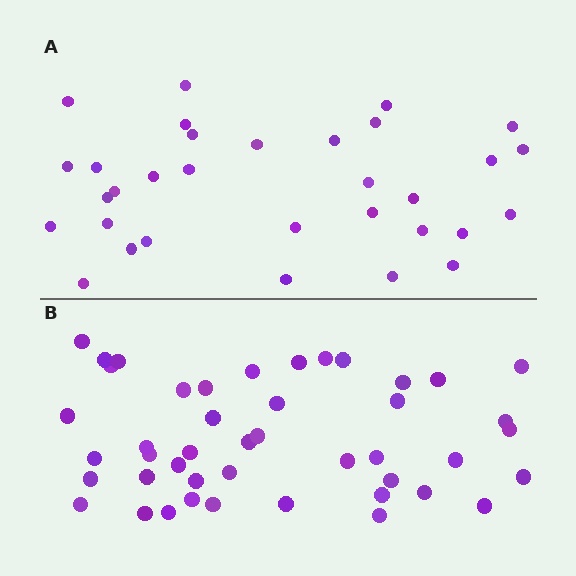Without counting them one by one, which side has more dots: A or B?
Region B (the bottom region) has more dots.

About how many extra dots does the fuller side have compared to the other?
Region B has approximately 15 more dots than region A.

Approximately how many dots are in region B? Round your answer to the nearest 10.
About 40 dots. (The exact count is 45, which rounds to 40.)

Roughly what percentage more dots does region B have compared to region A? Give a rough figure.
About 40% more.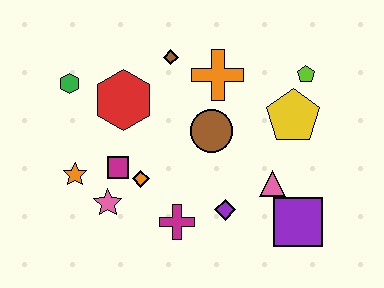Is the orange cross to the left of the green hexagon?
No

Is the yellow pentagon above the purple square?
Yes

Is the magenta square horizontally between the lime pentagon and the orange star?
Yes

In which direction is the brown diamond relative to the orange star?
The brown diamond is above the orange star.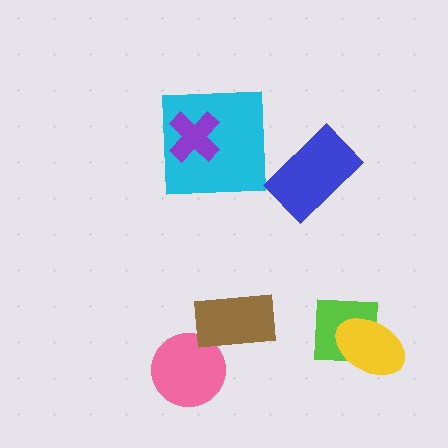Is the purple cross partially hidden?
No, no other shape covers it.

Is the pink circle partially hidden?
Yes, it is partially covered by another shape.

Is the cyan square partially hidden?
Yes, it is partially covered by another shape.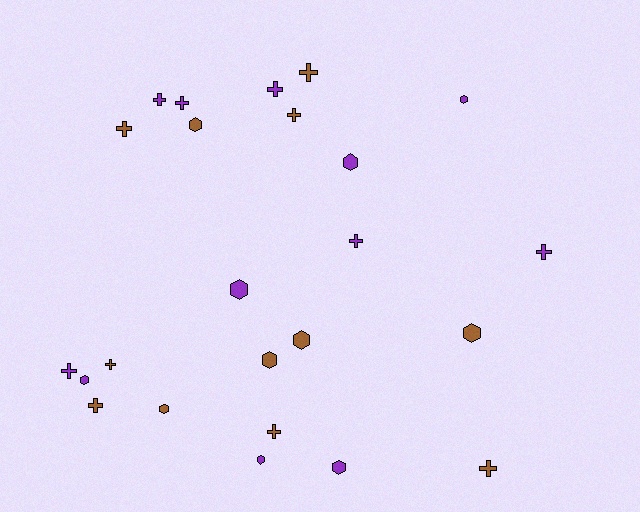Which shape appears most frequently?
Cross, with 13 objects.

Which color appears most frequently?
Brown, with 12 objects.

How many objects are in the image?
There are 24 objects.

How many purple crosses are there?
There are 6 purple crosses.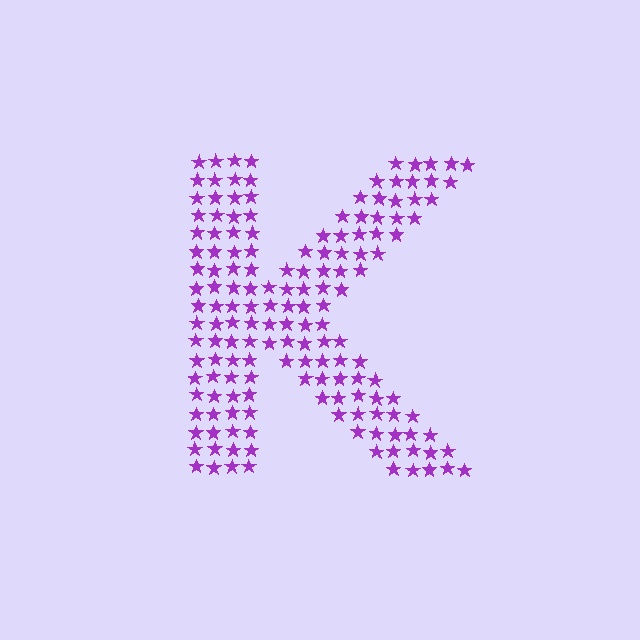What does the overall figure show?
The overall figure shows the letter K.